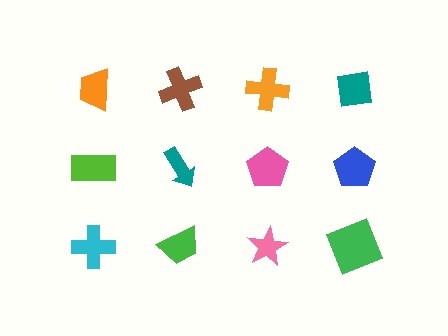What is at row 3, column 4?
A green square.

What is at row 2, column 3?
A pink pentagon.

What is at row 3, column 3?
A pink star.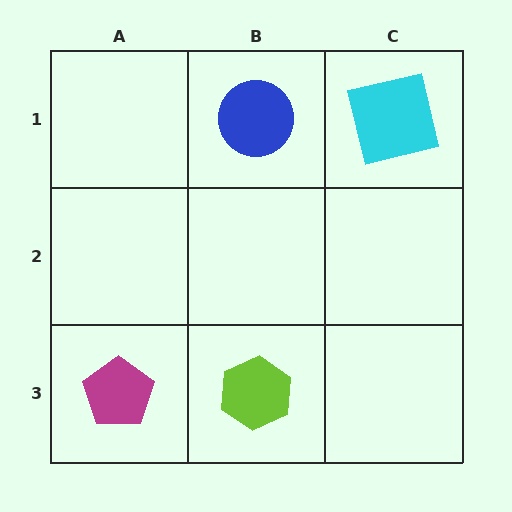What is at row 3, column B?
A lime hexagon.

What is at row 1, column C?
A cyan square.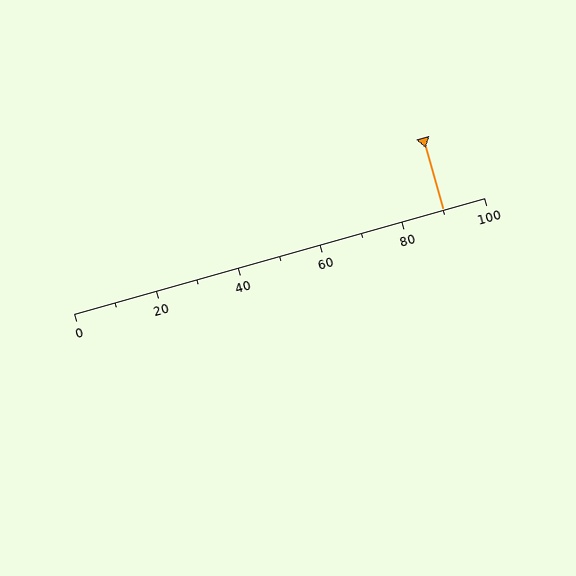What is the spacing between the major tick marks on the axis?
The major ticks are spaced 20 apart.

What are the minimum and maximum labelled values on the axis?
The axis runs from 0 to 100.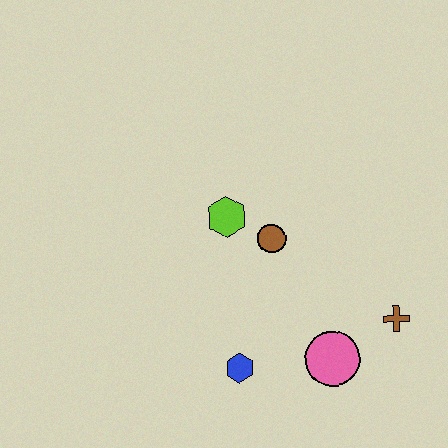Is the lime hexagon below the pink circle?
No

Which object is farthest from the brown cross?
The lime hexagon is farthest from the brown cross.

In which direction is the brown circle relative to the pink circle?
The brown circle is above the pink circle.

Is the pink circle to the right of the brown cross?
No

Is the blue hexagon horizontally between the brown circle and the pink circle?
No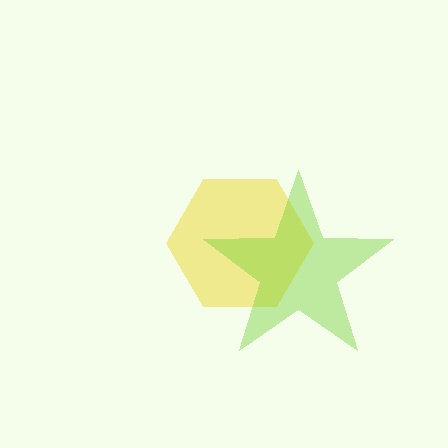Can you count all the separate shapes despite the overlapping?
Yes, there are 2 separate shapes.